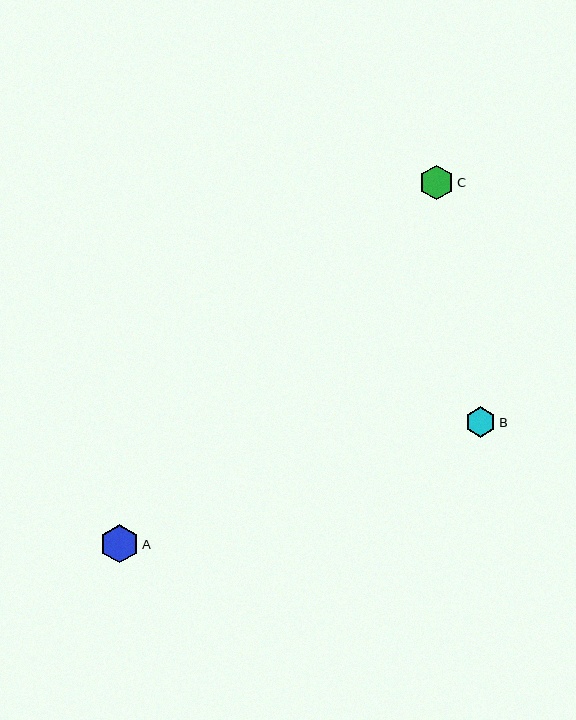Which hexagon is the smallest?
Hexagon B is the smallest with a size of approximately 30 pixels.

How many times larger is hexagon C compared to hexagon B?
Hexagon C is approximately 1.1 times the size of hexagon B.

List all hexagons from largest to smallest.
From largest to smallest: A, C, B.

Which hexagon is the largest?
Hexagon A is the largest with a size of approximately 38 pixels.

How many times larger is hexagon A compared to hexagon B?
Hexagon A is approximately 1.3 times the size of hexagon B.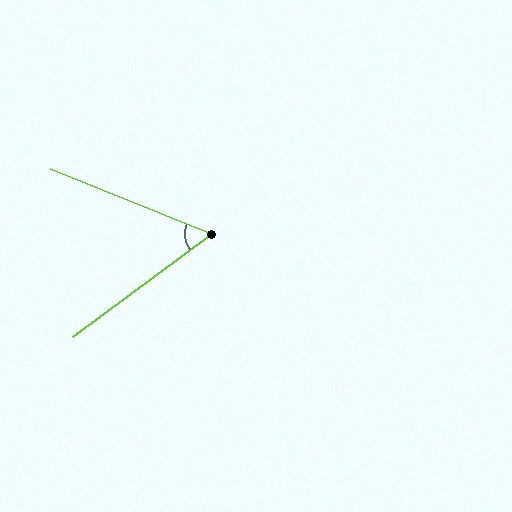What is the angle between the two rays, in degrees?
Approximately 58 degrees.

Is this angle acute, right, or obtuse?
It is acute.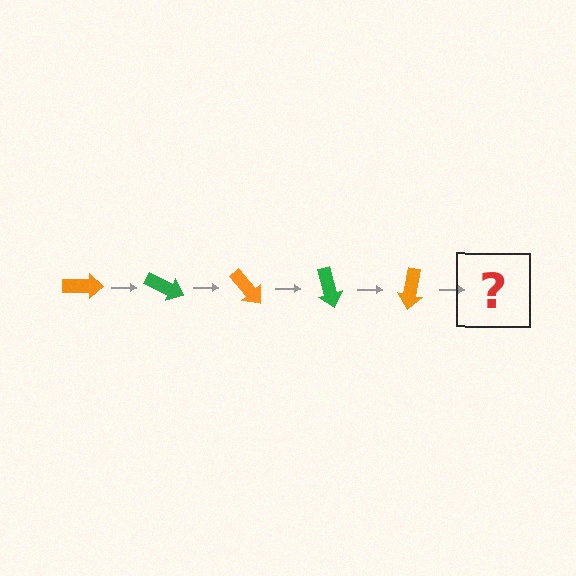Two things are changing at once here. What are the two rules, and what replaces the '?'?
The two rules are that it rotates 25 degrees each step and the color cycles through orange and green. The '?' should be a green arrow, rotated 125 degrees from the start.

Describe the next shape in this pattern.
It should be a green arrow, rotated 125 degrees from the start.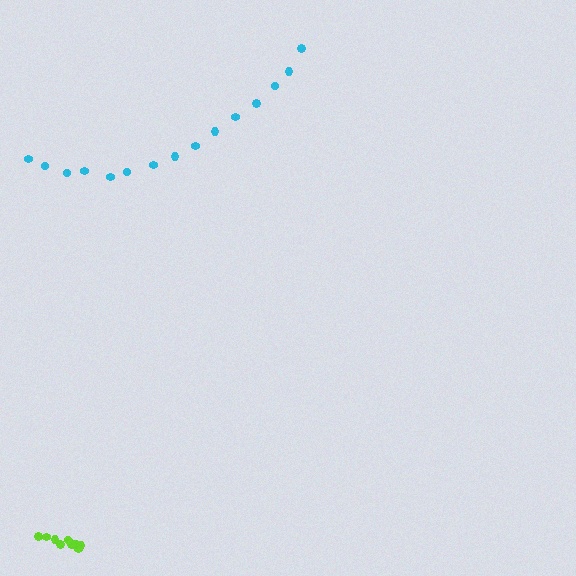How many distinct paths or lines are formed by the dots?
There are 2 distinct paths.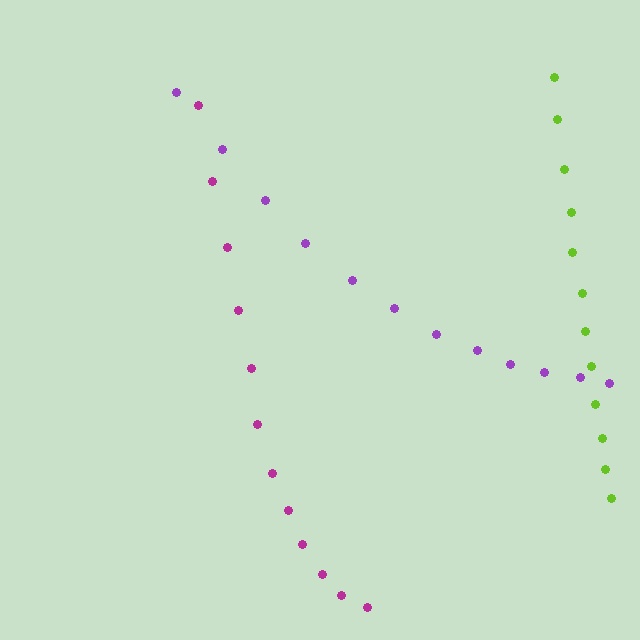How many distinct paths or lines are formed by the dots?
There are 3 distinct paths.